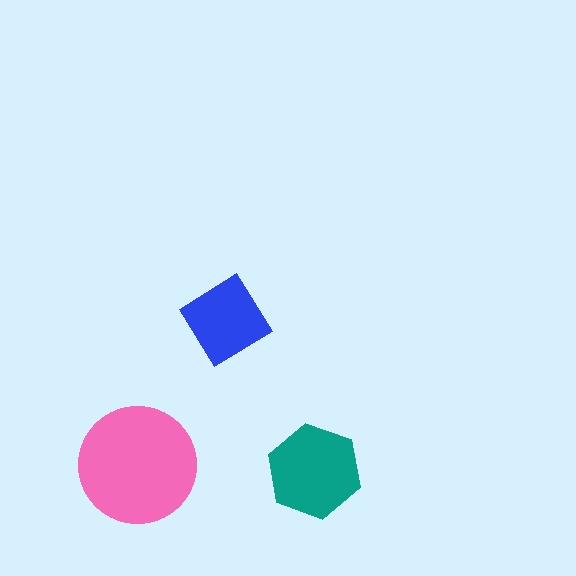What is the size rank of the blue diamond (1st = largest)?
3rd.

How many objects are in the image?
There are 3 objects in the image.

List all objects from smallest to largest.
The blue diamond, the teal hexagon, the pink circle.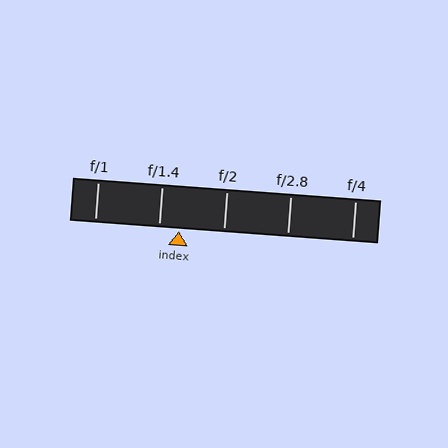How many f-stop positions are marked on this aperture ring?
There are 5 f-stop positions marked.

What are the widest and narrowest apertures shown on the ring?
The widest aperture shown is f/1 and the narrowest is f/4.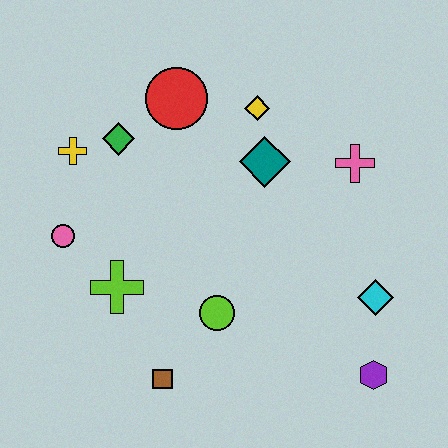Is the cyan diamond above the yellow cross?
No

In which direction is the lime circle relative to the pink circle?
The lime circle is to the right of the pink circle.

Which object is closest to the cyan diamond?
The purple hexagon is closest to the cyan diamond.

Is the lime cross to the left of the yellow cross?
No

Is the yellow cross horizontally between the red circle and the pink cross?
No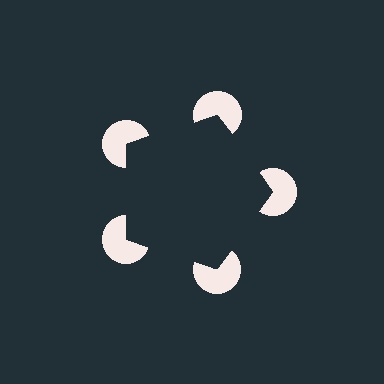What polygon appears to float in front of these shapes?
An illusory pentagon — its edges are inferred from the aligned wedge cuts in the pac-man discs, not physically drawn.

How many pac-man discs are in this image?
There are 5 — one at each vertex of the illusory pentagon.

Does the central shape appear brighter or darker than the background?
It typically appears slightly darker than the background, even though no actual brightness change is drawn.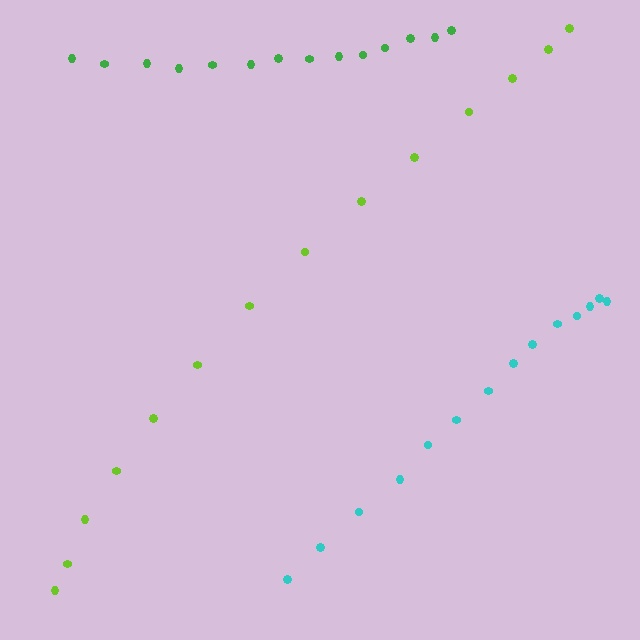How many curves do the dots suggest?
There are 3 distinct paths.